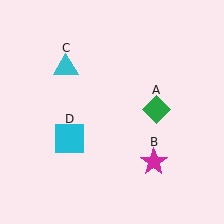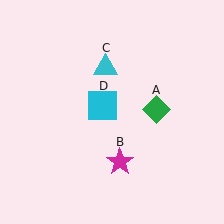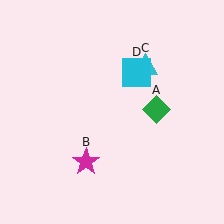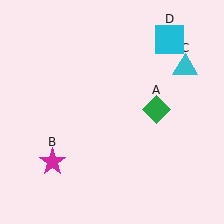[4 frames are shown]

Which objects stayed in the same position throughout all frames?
Green diamond (object A) remained stationary.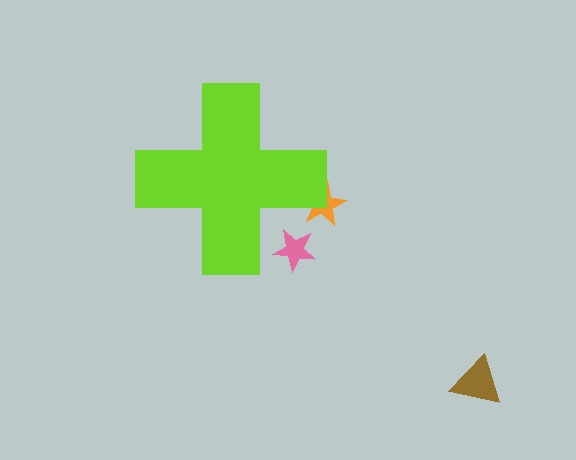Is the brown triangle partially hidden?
No, the brown triangle is fully visible.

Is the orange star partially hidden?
Yes, the orange star is partially hidden behind the lime cross.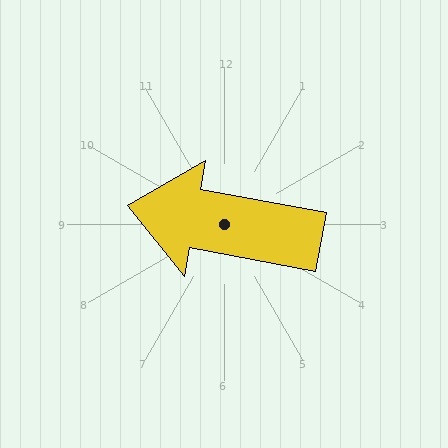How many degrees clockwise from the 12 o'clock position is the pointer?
Approximately 281 degrees.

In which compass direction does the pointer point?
West.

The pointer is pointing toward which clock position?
Roughly 9 o'clock.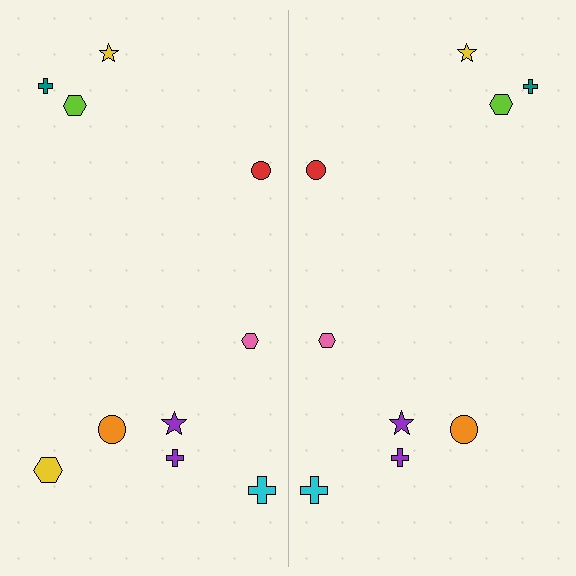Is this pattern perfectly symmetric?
No, the pattern is not perfectly symmetric. A yellow hexagon is missing from the right side.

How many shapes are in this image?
There are 19 shapes in this image.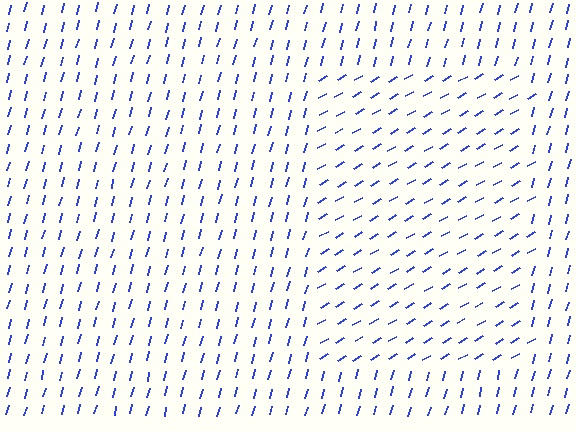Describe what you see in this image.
The image is filled with small blue line segments. A rectangle region in the image has lines oriented differently from the surrounding lines, creating a visible texture boundary.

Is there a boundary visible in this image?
Yes, there is a texture boundary formed by a change in line orientation.